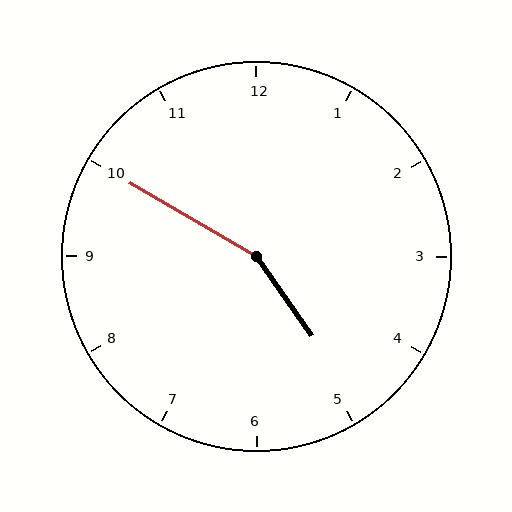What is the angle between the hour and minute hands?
Approximately 155 degrees.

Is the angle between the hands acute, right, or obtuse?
It is obtuse.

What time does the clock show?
4:50.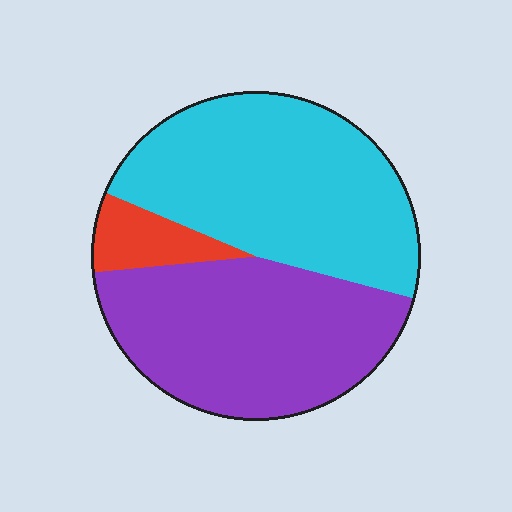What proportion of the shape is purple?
Purple takes up between a third and a half of the shape.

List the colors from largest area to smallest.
From largest to smallest: cyan, purple, red.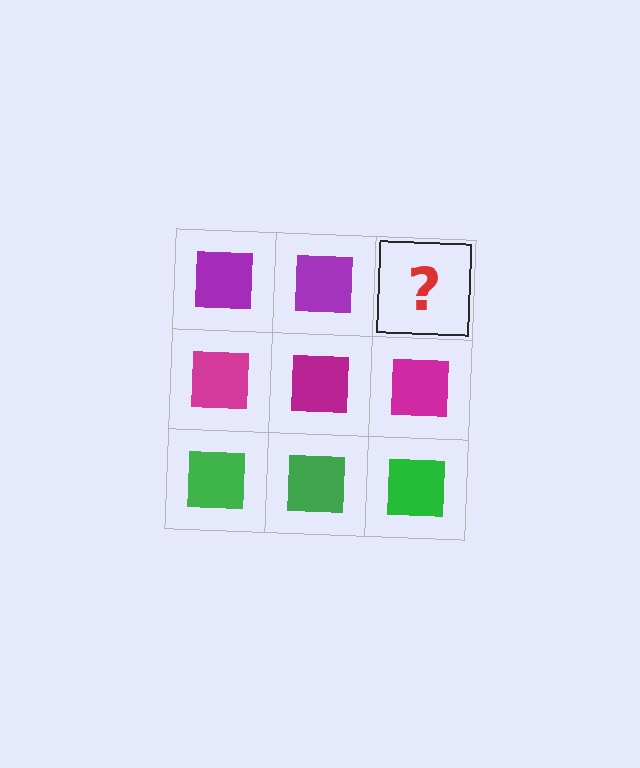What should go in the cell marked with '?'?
The missing cell should contain a purple square.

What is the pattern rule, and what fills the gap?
The rule is that each row has a consistent color. The gap should be filled with a purple square.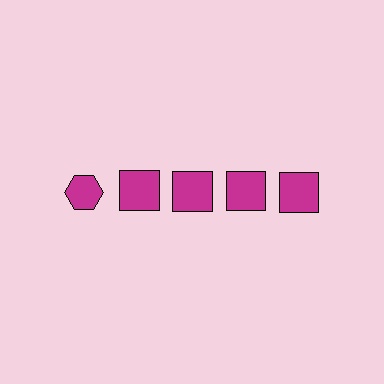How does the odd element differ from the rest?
It has a different shape: hexagon instead of square.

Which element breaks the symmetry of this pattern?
The magenta hexagon in the top row, leftmost column breaks the symmetry. All other shapes are magenta squares.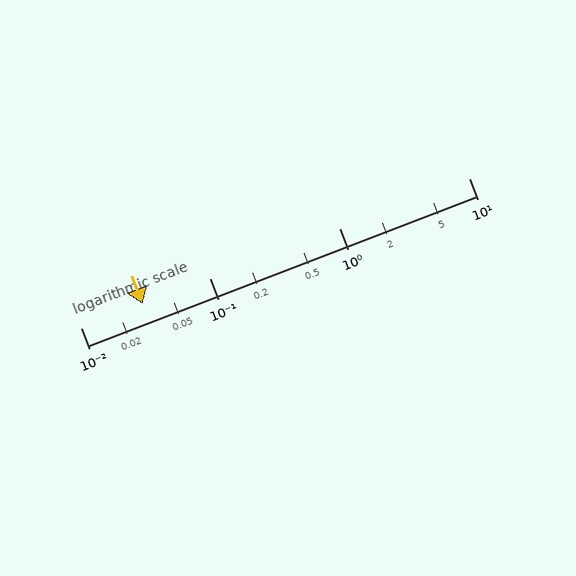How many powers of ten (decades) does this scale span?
The scale spans 3 decades, from 0.01 to 10.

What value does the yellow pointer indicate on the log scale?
The pointer indicates approximately 0.03.